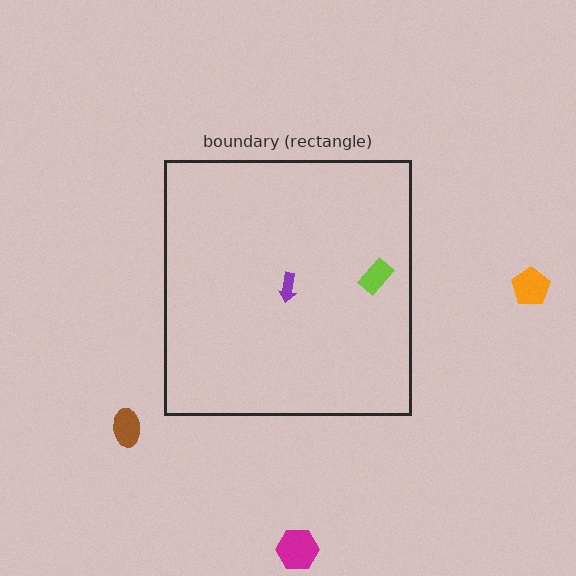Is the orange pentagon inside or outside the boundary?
Outside.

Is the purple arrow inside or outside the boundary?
Inside.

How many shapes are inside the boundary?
2 inside, 3 outside.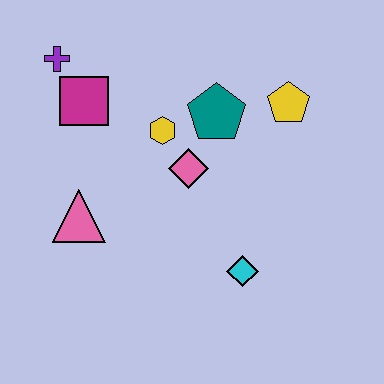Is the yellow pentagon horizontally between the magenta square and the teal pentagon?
No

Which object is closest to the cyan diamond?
The pink diamond is closest to the cyan diamond.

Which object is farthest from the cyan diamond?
The purple cross is farthest from the cyan diamond.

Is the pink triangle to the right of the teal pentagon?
No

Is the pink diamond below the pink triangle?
No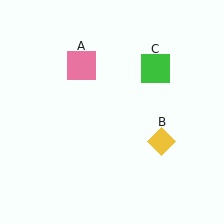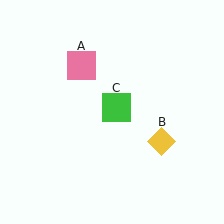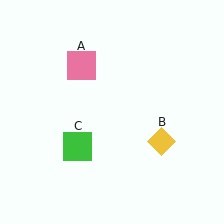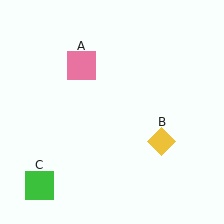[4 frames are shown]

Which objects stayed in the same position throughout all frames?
Pink square (object A) and yellow diamond (object B) remained stationary.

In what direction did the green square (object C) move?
The green square (object C) moved down and to the left.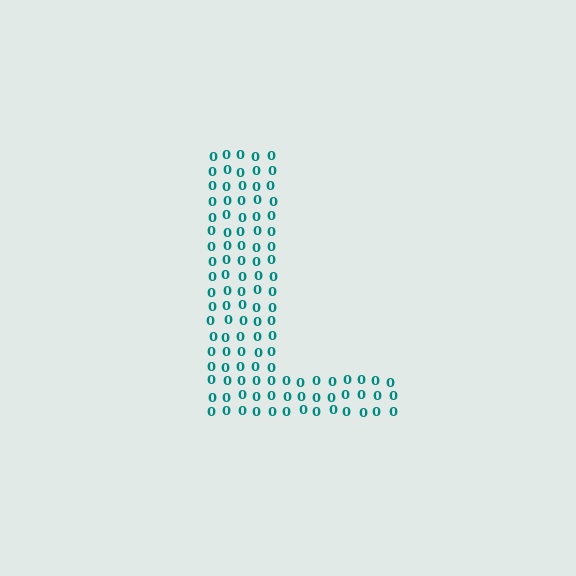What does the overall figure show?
The overall figure shows the letter L.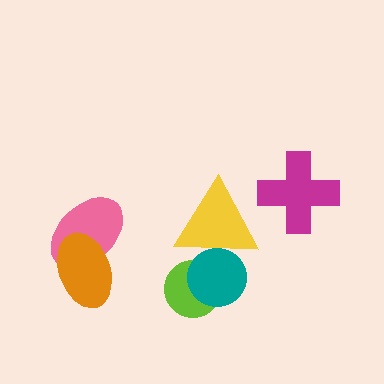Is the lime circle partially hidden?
Yes, it is partially covered by another shape.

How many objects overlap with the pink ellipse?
1 object overlaps with the pink ellipse.